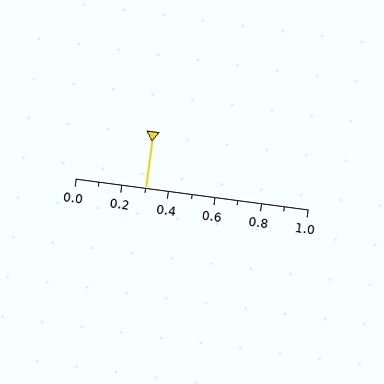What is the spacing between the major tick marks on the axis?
The major ticks are spaced 0.2 apart.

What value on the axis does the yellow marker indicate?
The marker indicates approximately 0.3.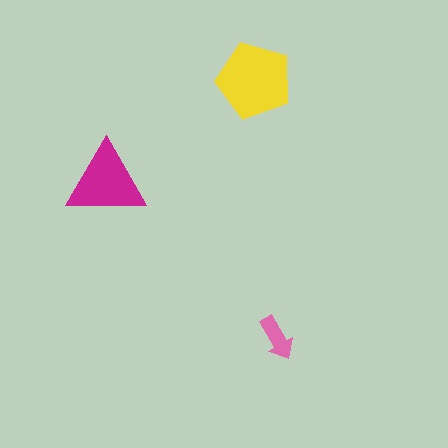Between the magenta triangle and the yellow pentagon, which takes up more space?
The yellow pentagon.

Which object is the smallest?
The pink arrow.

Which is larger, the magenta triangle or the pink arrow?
The magenta triangle.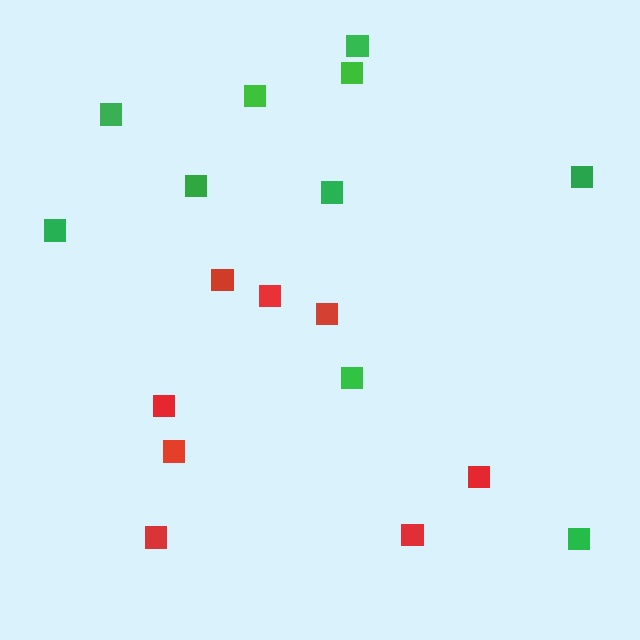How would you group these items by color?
There are 2 groups: one group of red squares (8) and one group of green squares (10).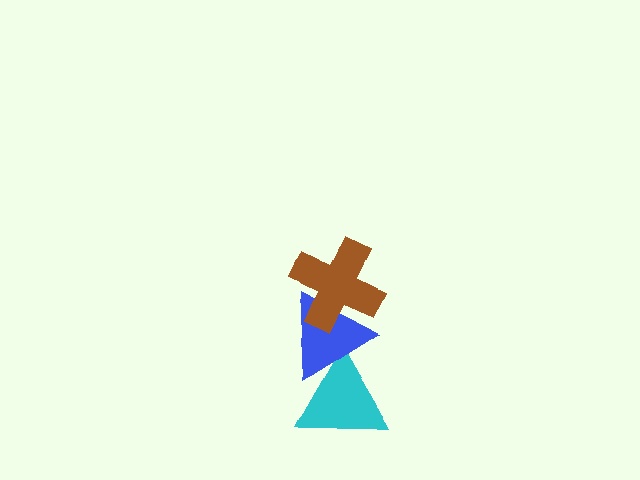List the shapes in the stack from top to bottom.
From top to bottom: the brown cross, the blue triangle, the cyan triangle.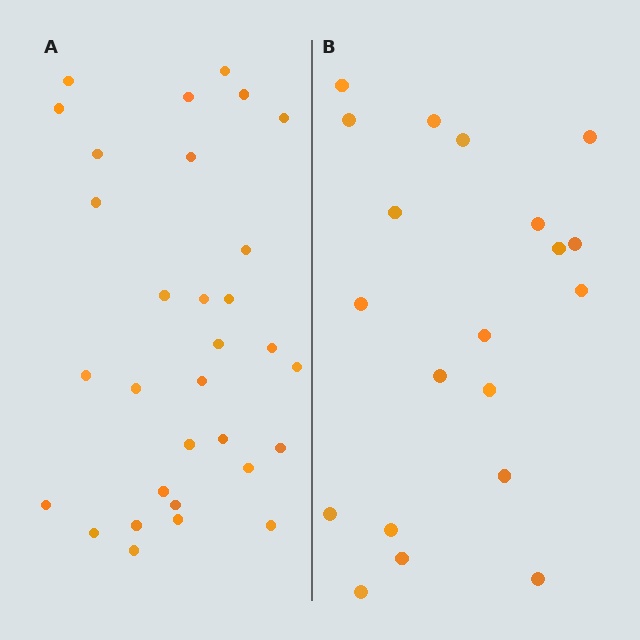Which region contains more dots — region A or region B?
Region A (the left region) has more dots.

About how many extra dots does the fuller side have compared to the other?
Region A has roughly 12 or so more dots than region B.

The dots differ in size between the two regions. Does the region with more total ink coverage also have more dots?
No. Region B has more total ink coverage because its dots are larger, but region A actually contains more individual dots. Total area can be misleading — the number of items is what matters here.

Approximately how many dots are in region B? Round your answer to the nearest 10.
About 20 dots.